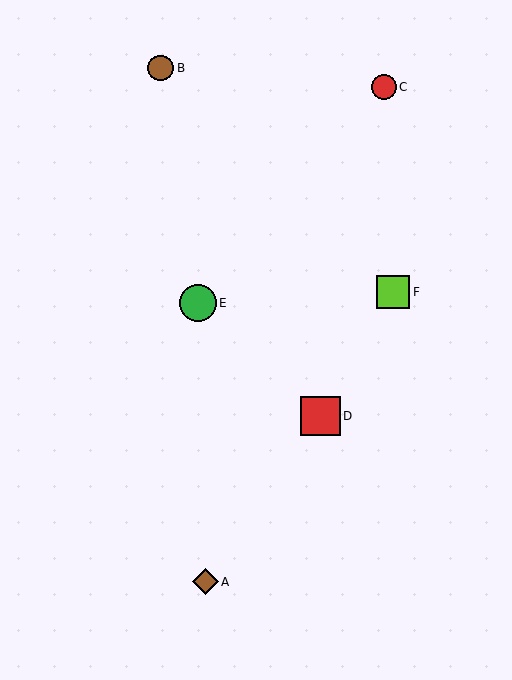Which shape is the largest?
The red square (labeled D) is the largest.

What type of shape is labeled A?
Shape A is a brown diamond.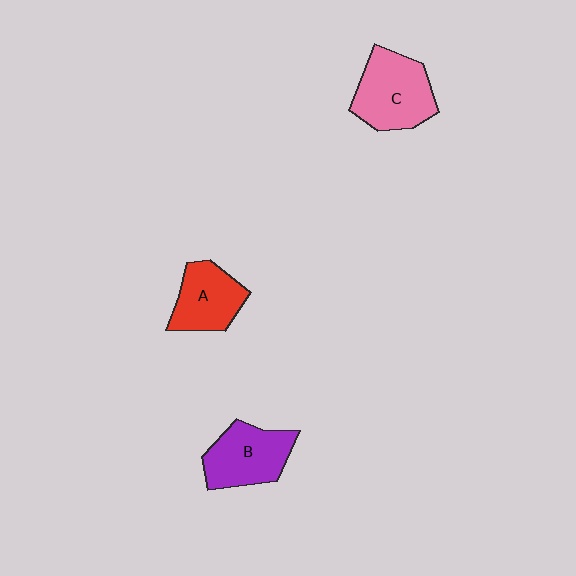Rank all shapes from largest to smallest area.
From largest to smallest: C (pink), B (purple), A (red).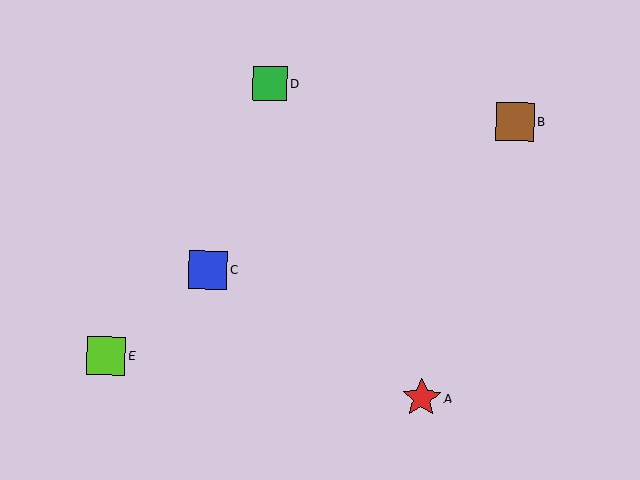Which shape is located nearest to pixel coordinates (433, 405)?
The red star (labeled A) at (421, 398) is nearest to that location.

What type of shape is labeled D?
Shape D is a green square.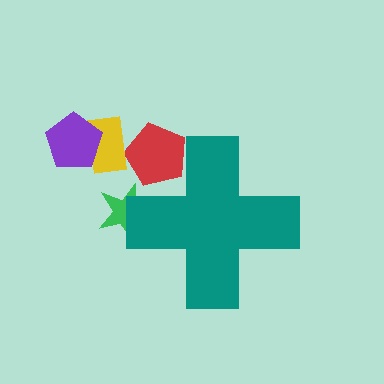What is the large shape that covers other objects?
A teal cross.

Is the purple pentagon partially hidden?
No, the purple pentagon is fully visible.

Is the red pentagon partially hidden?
Yes, the red pentagon is partially hidden behind the teal cross.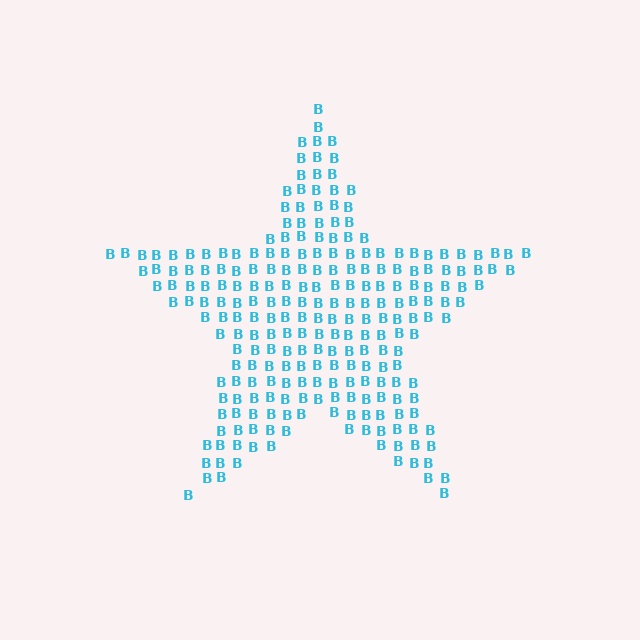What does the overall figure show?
The overall figure shows a star.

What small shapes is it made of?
It is made of small letter B's.